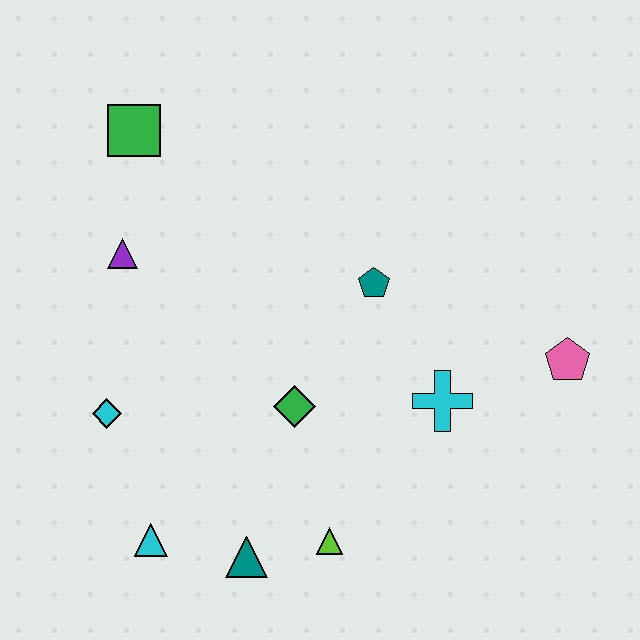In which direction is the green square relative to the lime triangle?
The green square is above the lime triangle.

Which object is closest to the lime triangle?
The teal triangle is closest to the lime triangle.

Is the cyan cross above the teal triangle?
Yes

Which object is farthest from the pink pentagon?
The green square is farthest from the pink pentagon.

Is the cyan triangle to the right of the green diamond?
No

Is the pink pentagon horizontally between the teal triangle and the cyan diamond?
No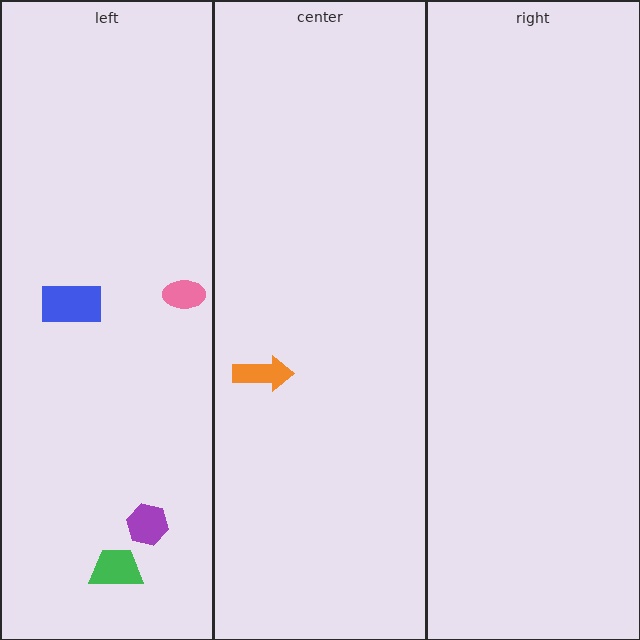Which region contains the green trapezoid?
The left region.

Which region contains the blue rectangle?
The left region.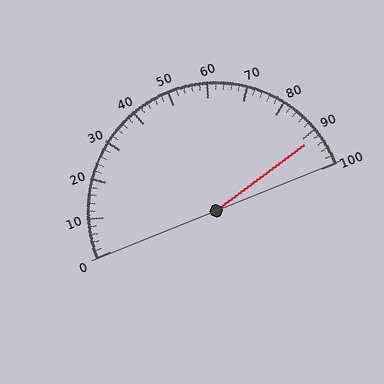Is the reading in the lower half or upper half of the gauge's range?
The reading is in the upper half of the range (0 to 100).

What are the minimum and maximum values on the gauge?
The gauge ranges from 0 to 100.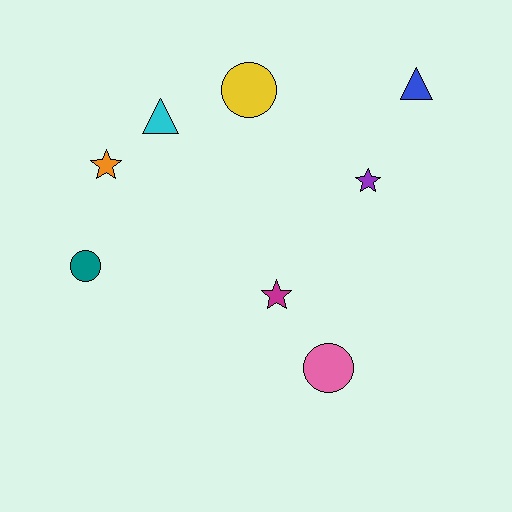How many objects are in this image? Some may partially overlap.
There are 8 objects.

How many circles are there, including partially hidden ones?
There are 3 circles.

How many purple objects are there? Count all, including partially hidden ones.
There is 1 purple object.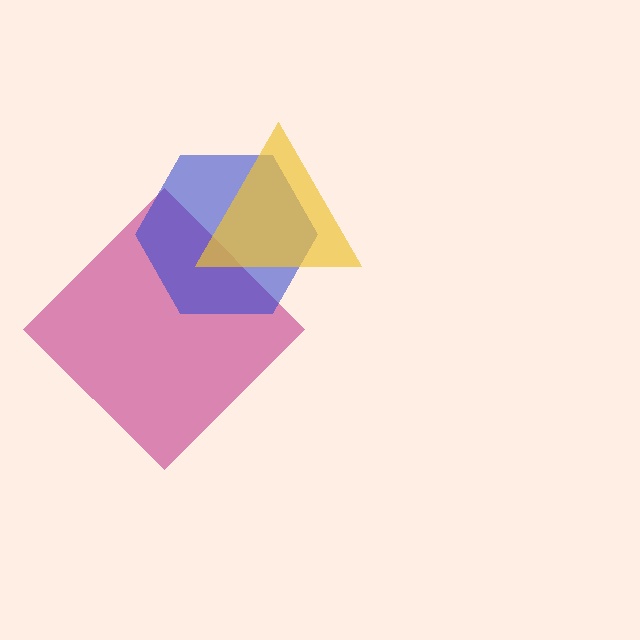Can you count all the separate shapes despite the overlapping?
Yes, there are 3 separate shapes.